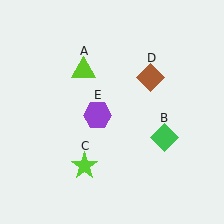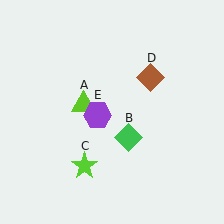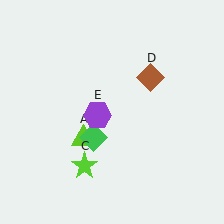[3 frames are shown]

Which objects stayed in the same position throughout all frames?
Lime star (object C) and brown diamond (object D) and purple hexagon (object E) remained stationary.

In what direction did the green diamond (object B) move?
The green diamond (object B) moved left.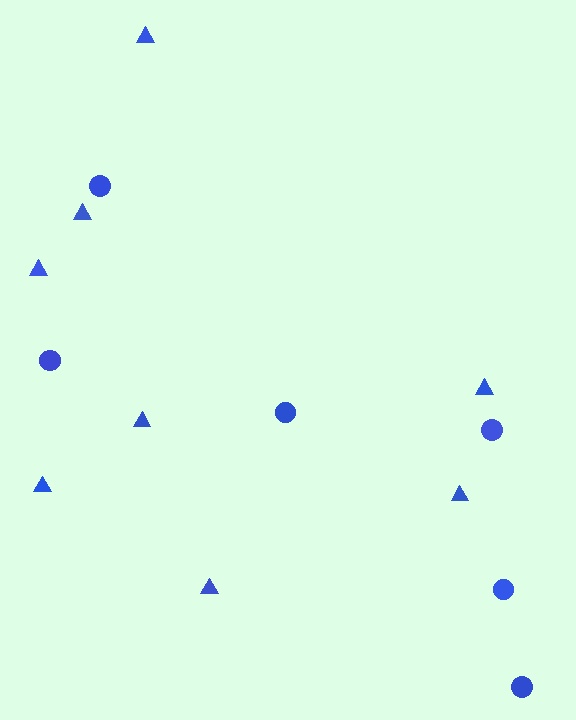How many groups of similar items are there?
There are 2 groups: one group of triangles (8) and one group of circles (6).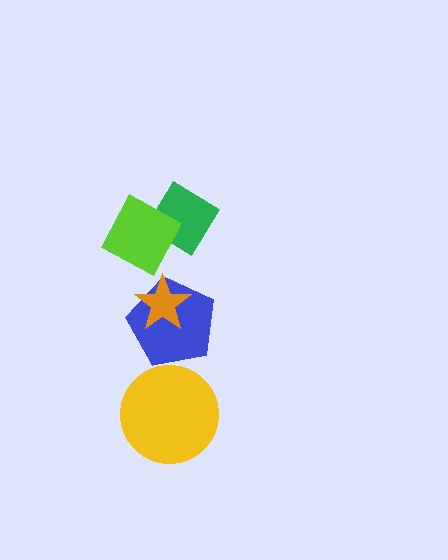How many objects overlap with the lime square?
1 object overlaps with the lime square.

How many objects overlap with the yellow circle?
0 objects overlap with the yellow circle.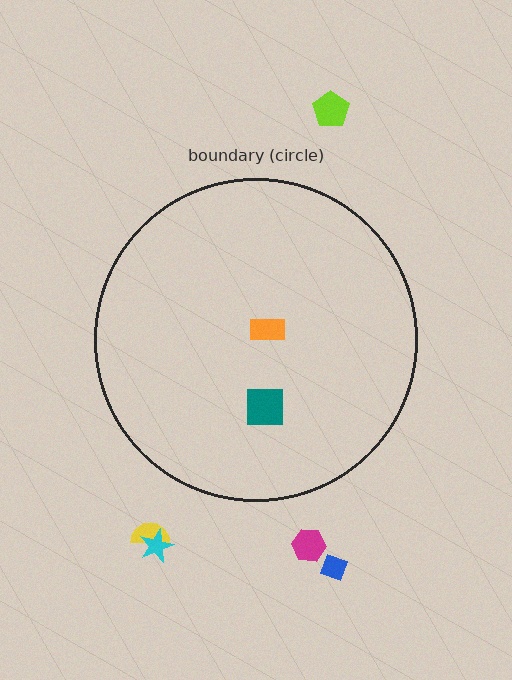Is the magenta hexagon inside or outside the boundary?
Outside.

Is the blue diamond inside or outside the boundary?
Outside.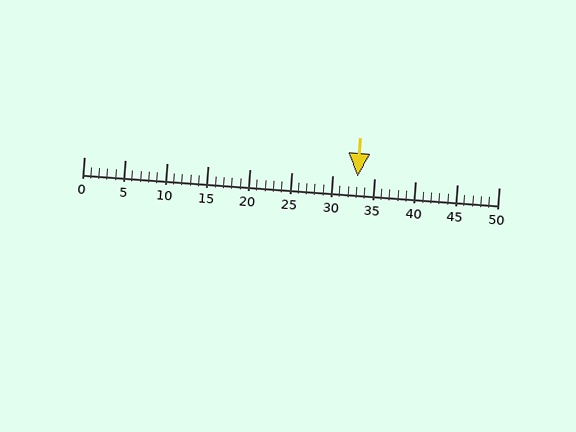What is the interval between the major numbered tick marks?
The major tick marks are spaced 5 units apart.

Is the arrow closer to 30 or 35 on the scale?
The arrow is closer to 35.